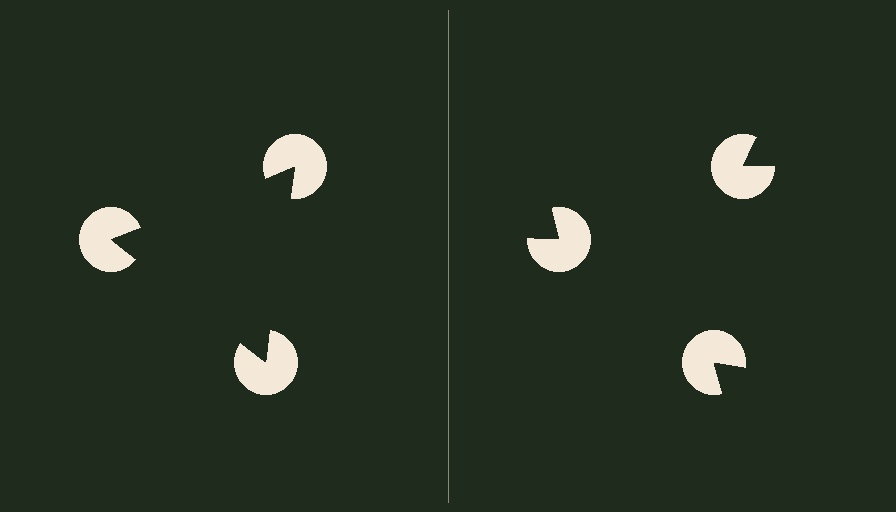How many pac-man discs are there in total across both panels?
6 — 3 on each side.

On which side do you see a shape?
An illusory triangle appears on the left side. On the right side the wedge cuts are rotated, so no coherent shape forms.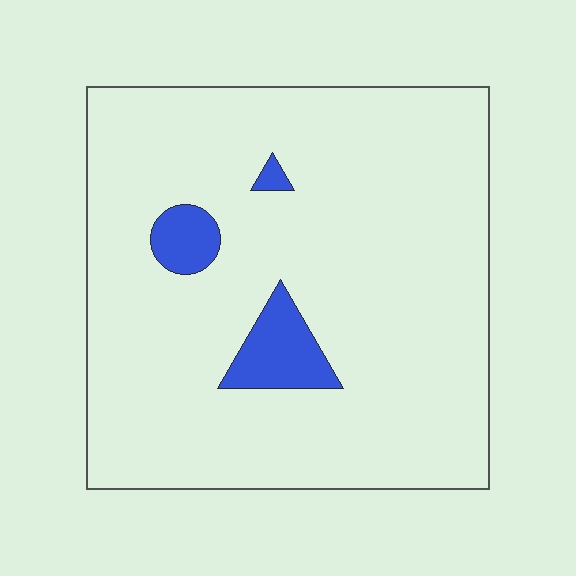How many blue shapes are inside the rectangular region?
3.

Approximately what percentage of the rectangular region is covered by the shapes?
Approximately 5%.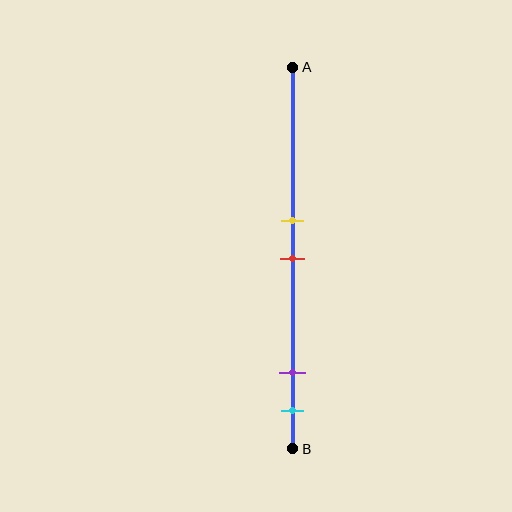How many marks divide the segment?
There are 4 marks dividing the segment.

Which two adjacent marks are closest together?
The yellow and red marks are the closest adjacent pair.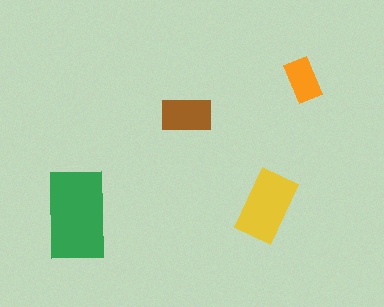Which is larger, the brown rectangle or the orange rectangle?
The brown one.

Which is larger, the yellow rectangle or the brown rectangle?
The yellow one.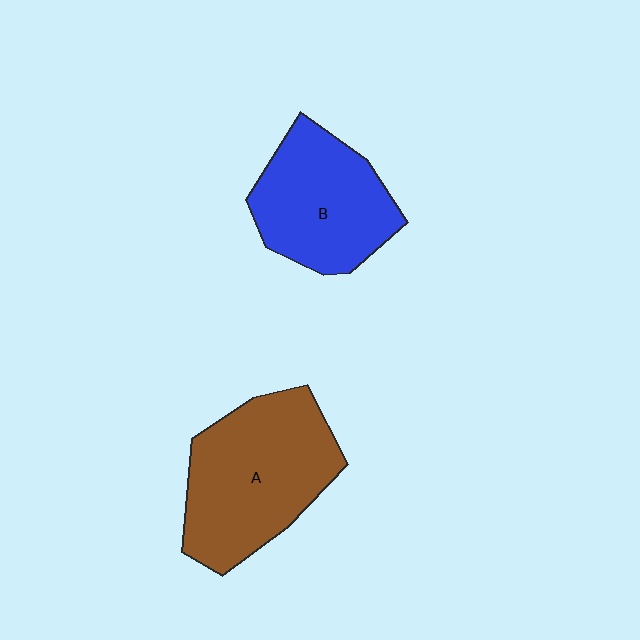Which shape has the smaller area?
Shape B (blue).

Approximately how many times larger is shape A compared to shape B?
Approximately 1.2 times.